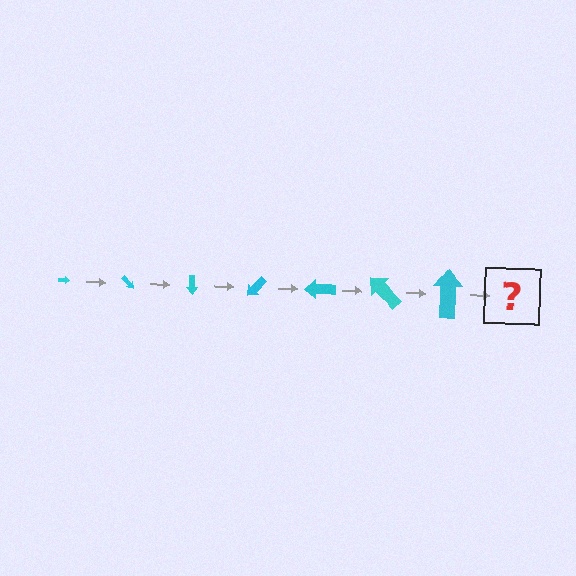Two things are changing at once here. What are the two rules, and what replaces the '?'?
The two rules are that the arrow grows larger each step and it rotates 45 degrees each step. The '?' should be an arrow, larger than the previous one and rotated 315 degrees from the start.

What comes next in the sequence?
The next element should be an arrow, larger than the previous one and rotated 315 degrees from the start.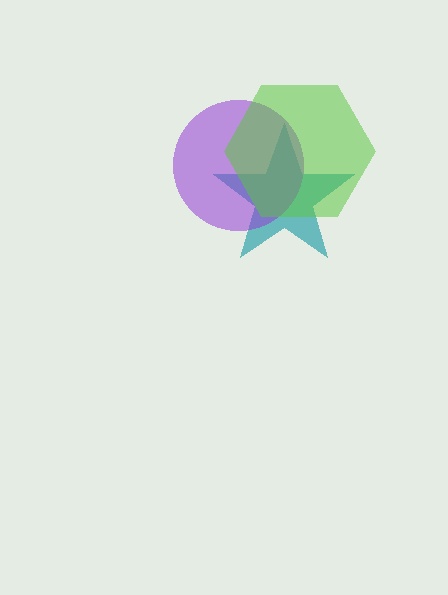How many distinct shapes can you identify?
There are 3 distinct shapes: a teal star, a purple circle, a lime hexagon.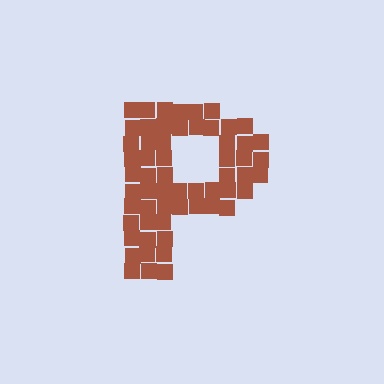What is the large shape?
The large shape is the letter P.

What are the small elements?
The small elements are squares.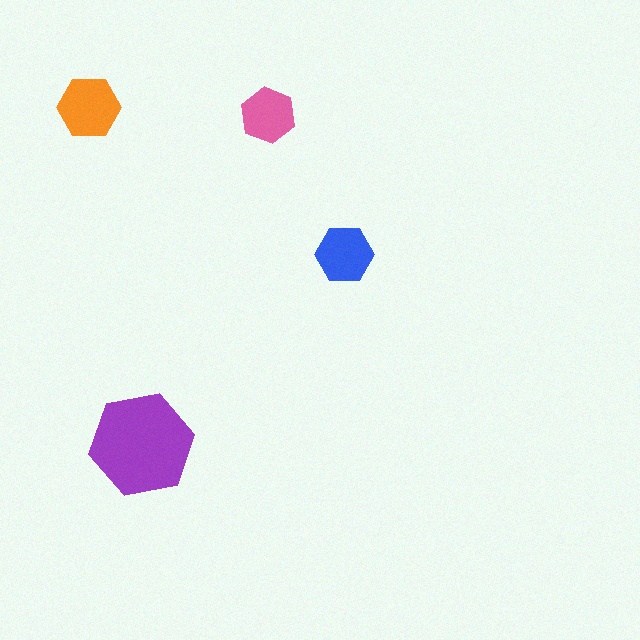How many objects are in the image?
There are 4 objects in the image.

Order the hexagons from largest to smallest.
the purple one, the orange one, the blue one, the pink one.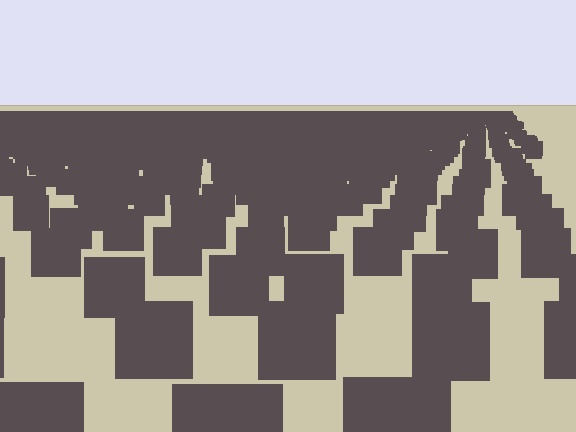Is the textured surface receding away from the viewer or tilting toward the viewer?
The surface is receding away from the viewer. Texture elements get smaller and denser toward the top.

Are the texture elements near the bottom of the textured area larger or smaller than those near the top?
Larger. Near the bottom, elements are closer to the viewer and appear at a bigger on-screen size.